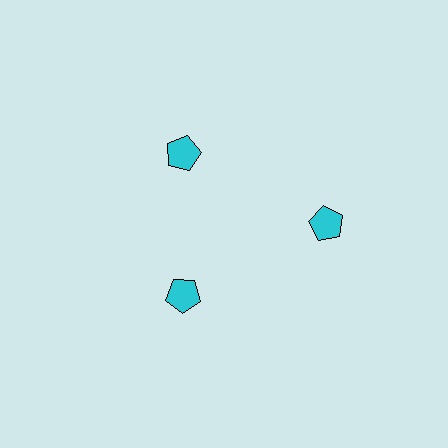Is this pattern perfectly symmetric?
No. The 3 cyan pentagons are arranged in a ring, but one element near the 3 o'clock position is pushed outward from the center, breaking the 3-fold rotational symmetry.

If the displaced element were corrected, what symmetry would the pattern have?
It would have 3-fold rotational symmetry — the pattern would map onto itself every 120 degrees.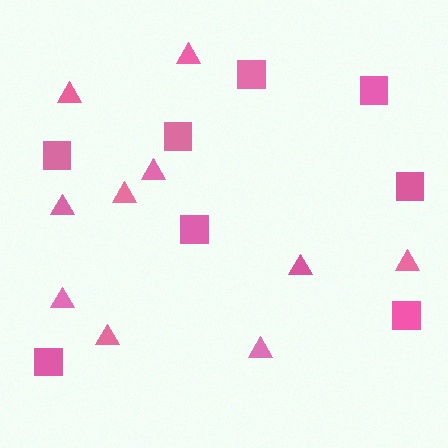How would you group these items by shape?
There are 2 groups: one group of squares (8) and one group of triangles (10).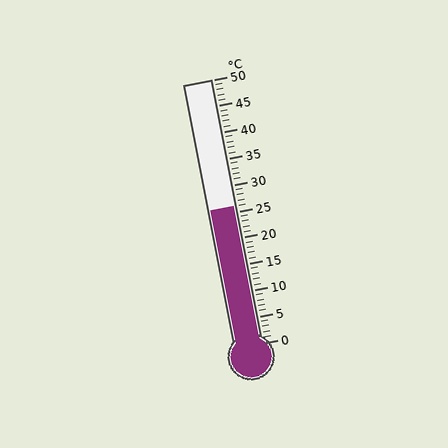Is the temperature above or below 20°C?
The temperature is above 20°C.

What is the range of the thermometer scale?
The thermometer scale ranges from 0°C to 50°C.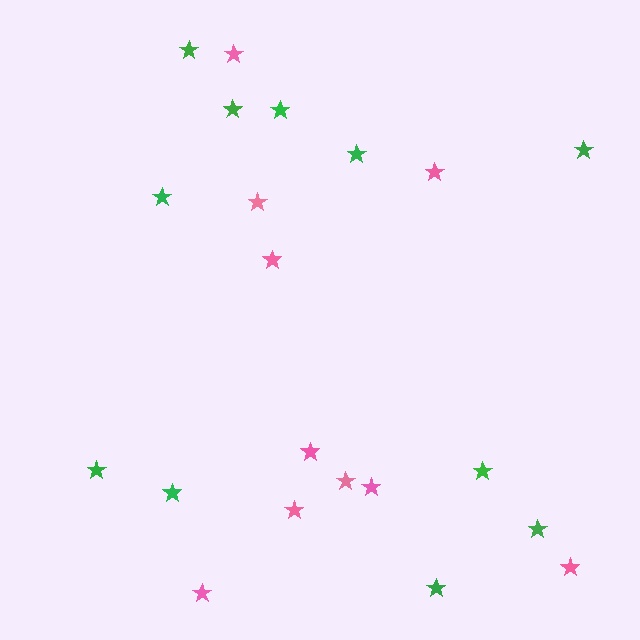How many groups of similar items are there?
There are 2 groups: one group of green stars (11) and one group of pink stars (10).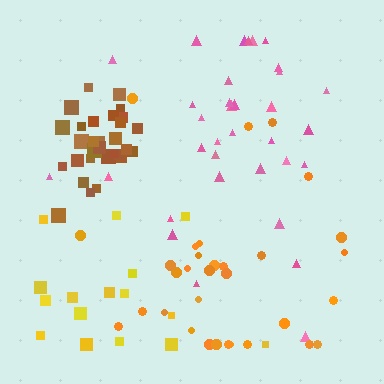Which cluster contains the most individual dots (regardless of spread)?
Pink (34).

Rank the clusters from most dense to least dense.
brown, pink, orange, yellow.